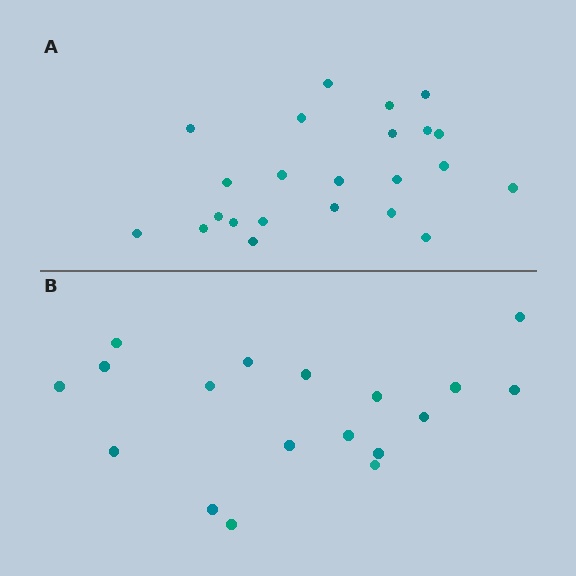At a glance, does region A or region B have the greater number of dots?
Region A (the top region) has more dots.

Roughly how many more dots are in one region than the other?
Region A has about 5 more dots than region B.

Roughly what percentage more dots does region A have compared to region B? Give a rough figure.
About 30% more.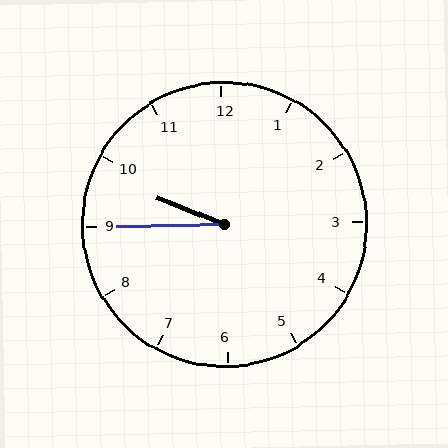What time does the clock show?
9:45.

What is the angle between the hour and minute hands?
Approximately 22 degrees.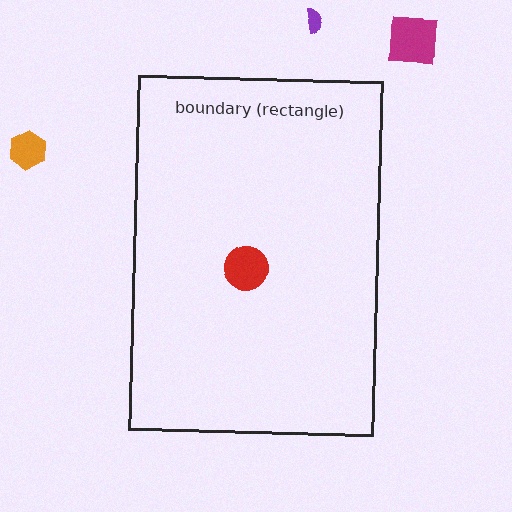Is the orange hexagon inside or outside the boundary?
Outside.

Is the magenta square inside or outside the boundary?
Outside.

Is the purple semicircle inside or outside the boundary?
Outside.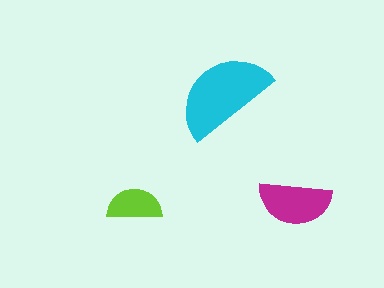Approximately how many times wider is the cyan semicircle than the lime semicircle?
About 2 times wider.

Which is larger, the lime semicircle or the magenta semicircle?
The magenta one.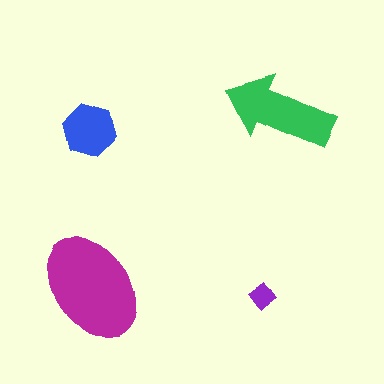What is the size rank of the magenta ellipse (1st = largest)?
1st.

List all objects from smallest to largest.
The purple diamond, the blue hexagon, the green arrow, the magenta ellipse.